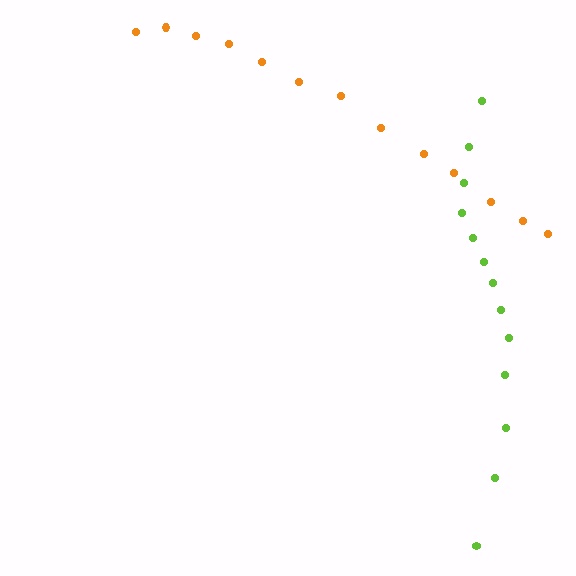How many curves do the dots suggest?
There are 2 distinct paths.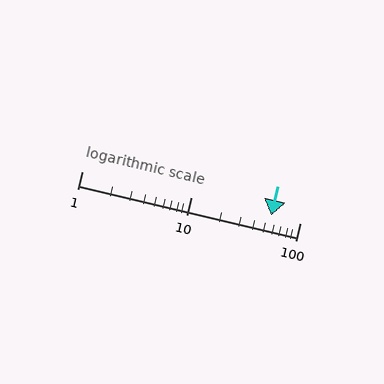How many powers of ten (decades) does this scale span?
The scale spans 2 decades, from 1 to 100.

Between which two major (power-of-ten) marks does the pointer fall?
The pointer is between 10 and 100.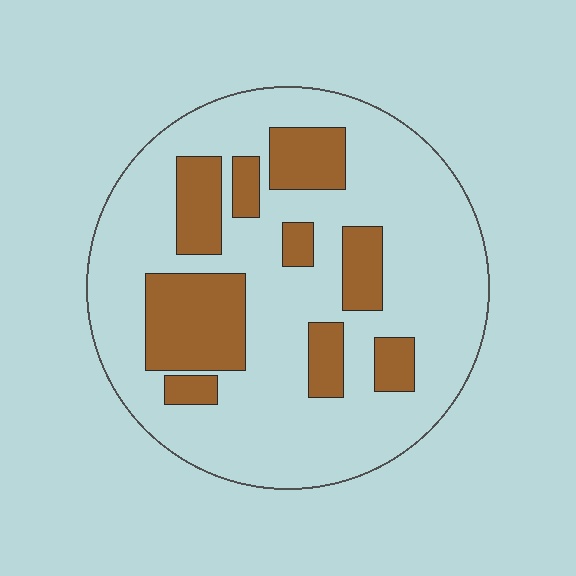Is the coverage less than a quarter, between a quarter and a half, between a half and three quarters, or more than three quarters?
Between a quarter and a half.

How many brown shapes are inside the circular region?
9.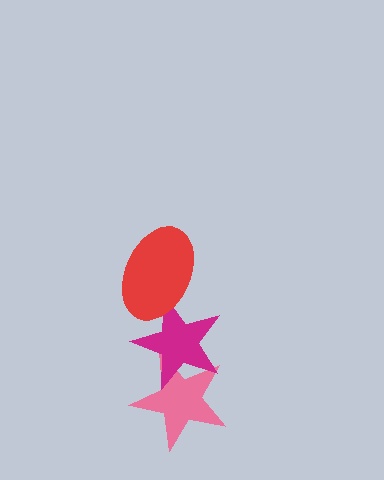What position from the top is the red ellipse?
The red ellipse is 1st from the top.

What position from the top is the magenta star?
The magenta star is 2nd from the top.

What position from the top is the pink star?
The pink star is 3rd from the top.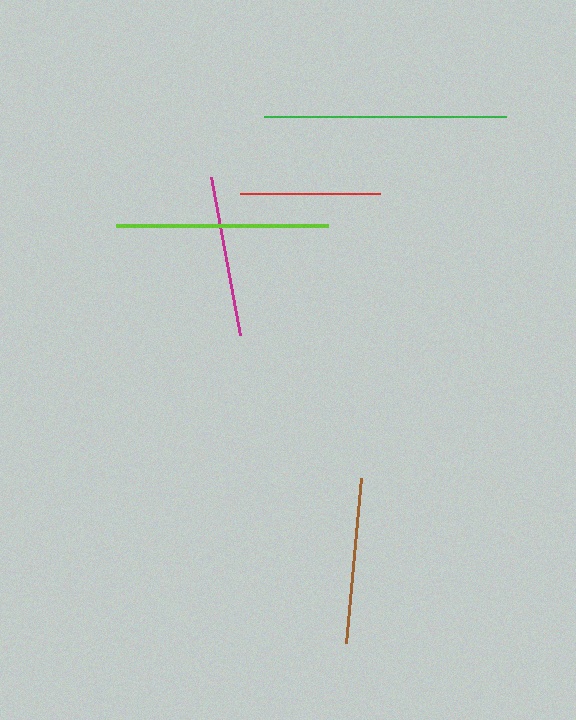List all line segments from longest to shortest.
From longest to shortest: green, lime, brown, magenta, red.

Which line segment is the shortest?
The red line is the shortest at approximately 140 pixels.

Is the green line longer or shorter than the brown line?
The green line is longer than the brown line.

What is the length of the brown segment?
The brown segment is approximately 166 pixels long.